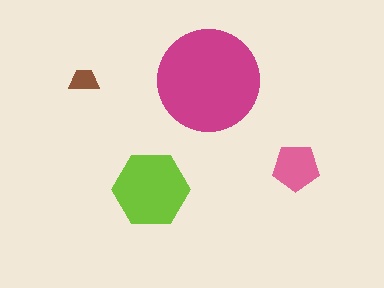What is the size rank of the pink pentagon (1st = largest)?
3rd.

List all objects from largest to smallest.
The magenta circle, the lime hexagon, the pink pentagon, the brown trapezoid.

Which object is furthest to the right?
The pink pentagon is rightmost.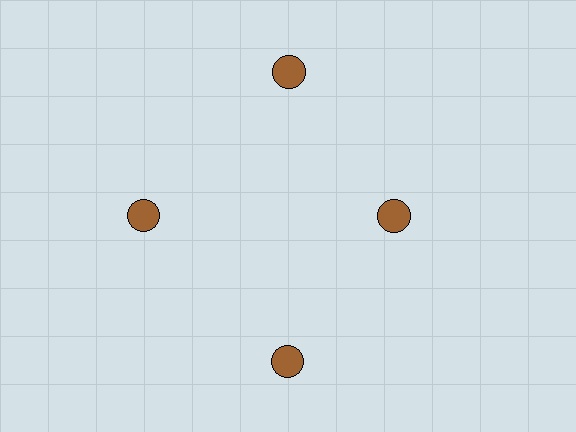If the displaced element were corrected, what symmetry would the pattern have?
It would have 4-fold rotational symmetry — the pattern would map onto itself every 90 degrees.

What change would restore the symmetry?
The symmetry would be restored by moving it outward, back onto the ring so that all 4 circles sit at equal angles and equal distance from the center.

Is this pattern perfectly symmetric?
No. The 4 brown circles are arranged in a ring, but one element near the 3 o'clock position is pulled inward toward the center, breaking the 4-fold rotational symmetry.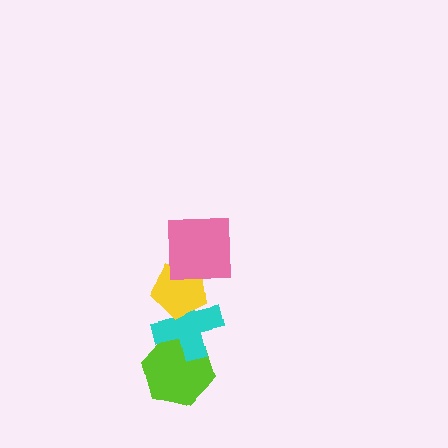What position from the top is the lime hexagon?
The lime hexagon is 4th from the top.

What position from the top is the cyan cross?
The cyan cross is 3rd from the top.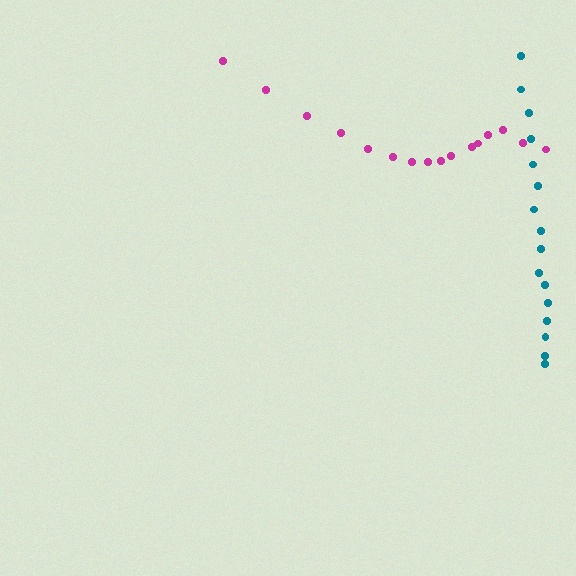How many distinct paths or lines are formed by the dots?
There are 2 distinct paths.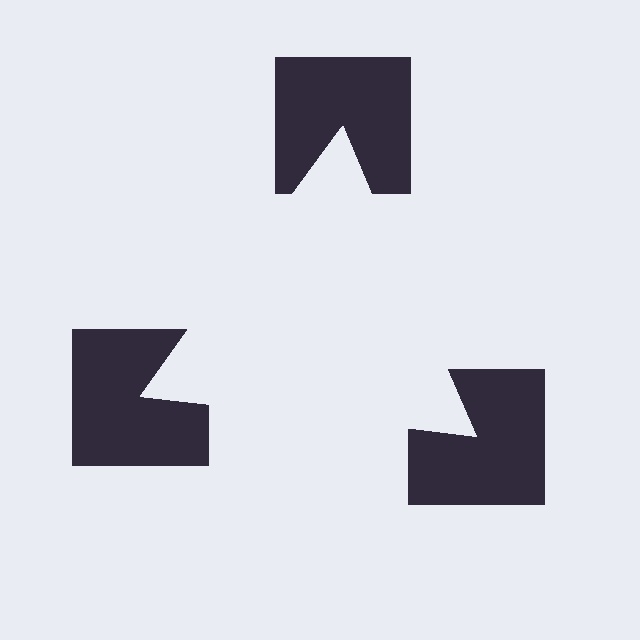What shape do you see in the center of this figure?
An illusory triangle — its edges are inferred from the aligned wedge cuts in the notched squares, not physically drawn.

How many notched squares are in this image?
There are 3 — one at each vertex of the illusory triangle.